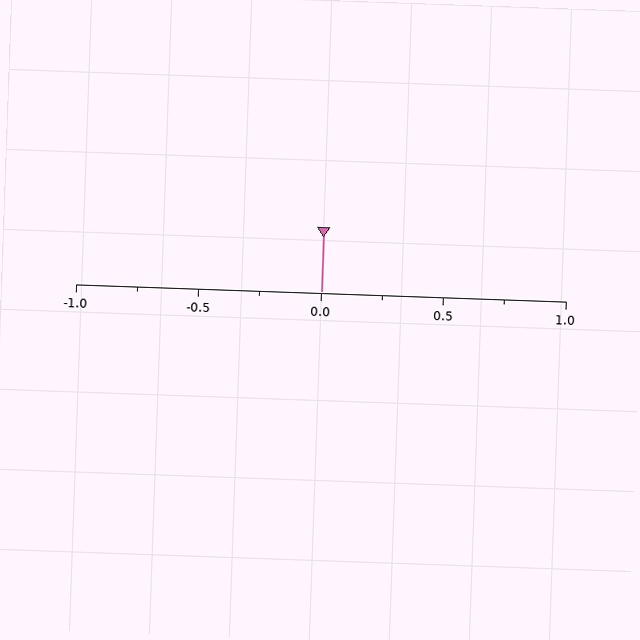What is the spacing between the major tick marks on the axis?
The major ticks are spaced 0.5 apart.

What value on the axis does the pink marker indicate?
The marker indicates approximately 0.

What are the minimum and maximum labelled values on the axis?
The axis runs from -1.0 to 1.0.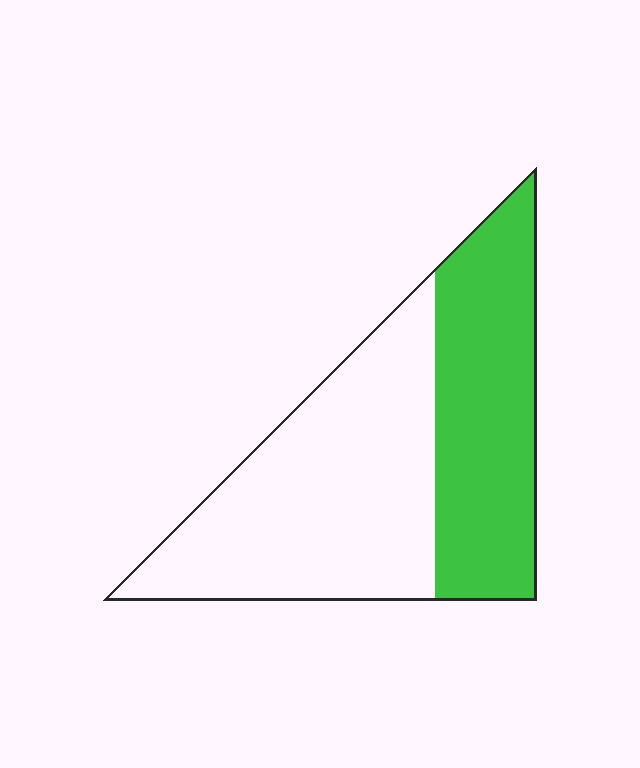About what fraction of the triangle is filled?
About two fifths (2/5).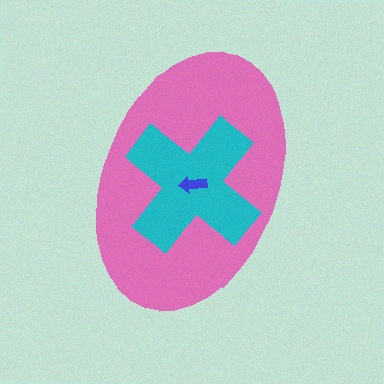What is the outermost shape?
The pink ellipse.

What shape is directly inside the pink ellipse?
The cyan cross.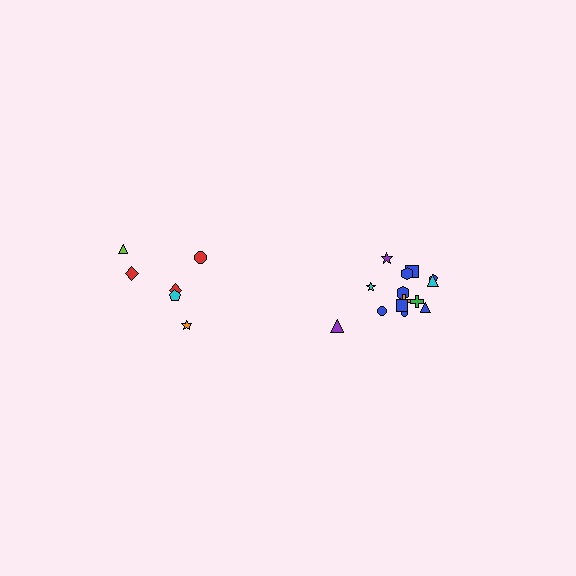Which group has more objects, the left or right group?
The right group.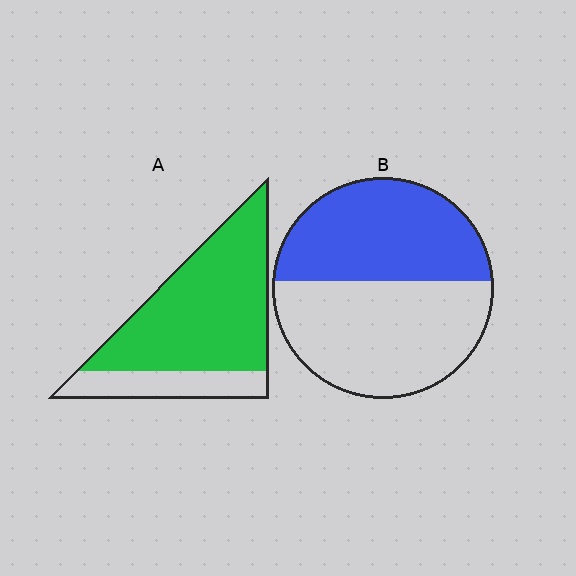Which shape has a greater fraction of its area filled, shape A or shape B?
Shape A.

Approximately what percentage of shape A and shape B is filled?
A is approximately 75% and B is approximately 45%.